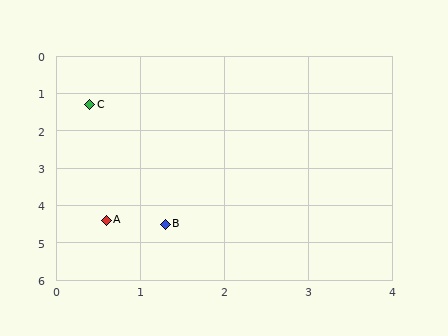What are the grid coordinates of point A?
Point A is at approximately (0.6, 4.4).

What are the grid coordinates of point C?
Point C is at approximately (0.4, 1.3).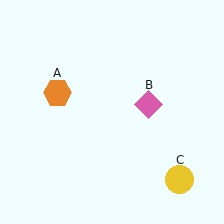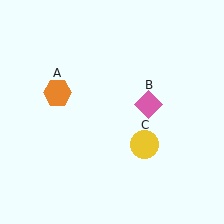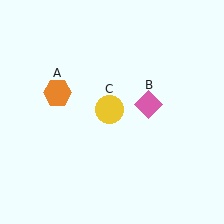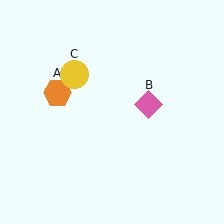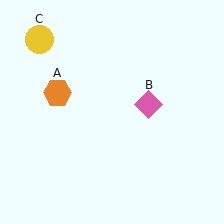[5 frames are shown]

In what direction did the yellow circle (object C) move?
The yellow circle (object C) moved up and to the left.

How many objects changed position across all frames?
1 object changed position: yellow circle (object C).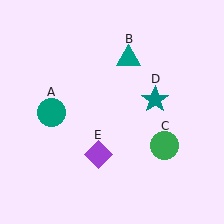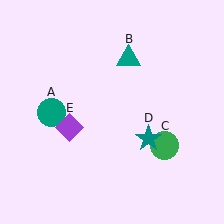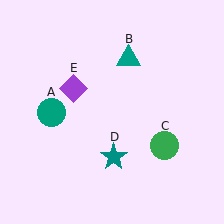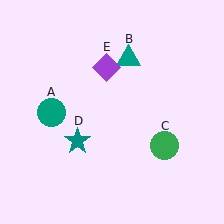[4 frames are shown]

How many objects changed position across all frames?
2 objects changed position: teal star (object D), purple diamond (object E).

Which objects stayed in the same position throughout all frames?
Teal circle (object A) and teal triangle (object B) and green circle (object C) remained stationary.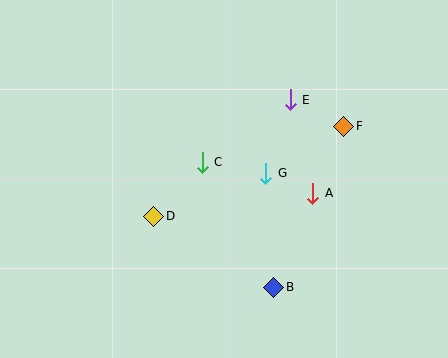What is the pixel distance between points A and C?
The distance between A and C is 115 pixels.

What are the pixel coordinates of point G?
Point G is at (266, 173).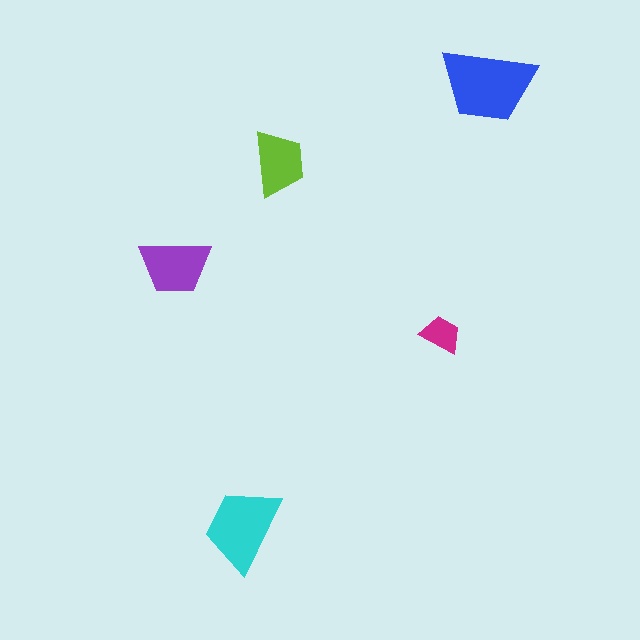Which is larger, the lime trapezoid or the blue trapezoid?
The blue one.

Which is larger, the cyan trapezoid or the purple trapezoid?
The cyan one.